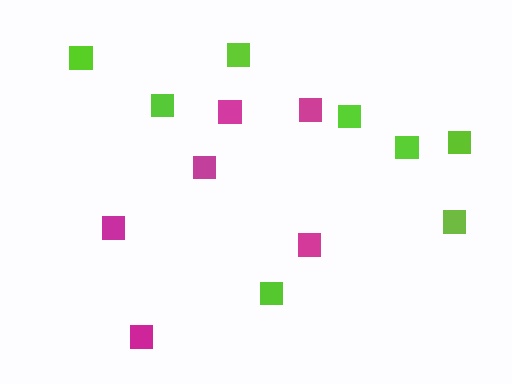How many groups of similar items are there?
There are 2 groups: one group of lime squares (8) and one group of magenta squares (6).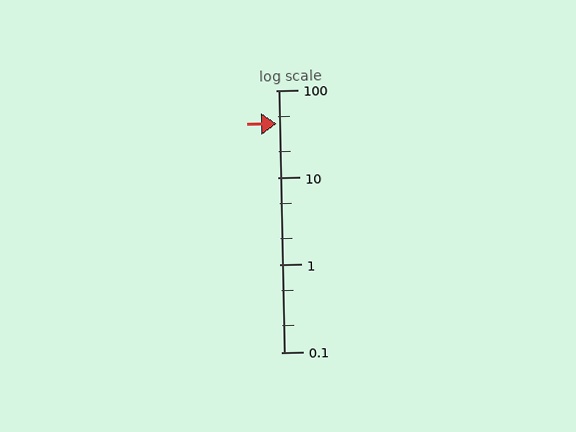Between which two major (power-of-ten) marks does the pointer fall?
The pointer is between 10 and 100.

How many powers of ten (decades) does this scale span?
The scale spans 3 decades, from 0.1 to 100.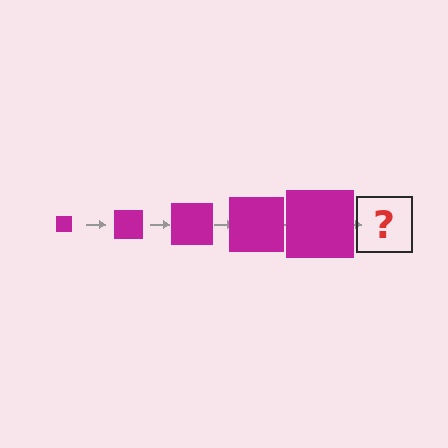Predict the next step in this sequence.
The next step is a magenta square, larger than the previous one.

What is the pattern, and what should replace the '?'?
The pattern is that the square gets progressively larger each step. The '?' should be a magenta square, larger than the previous one.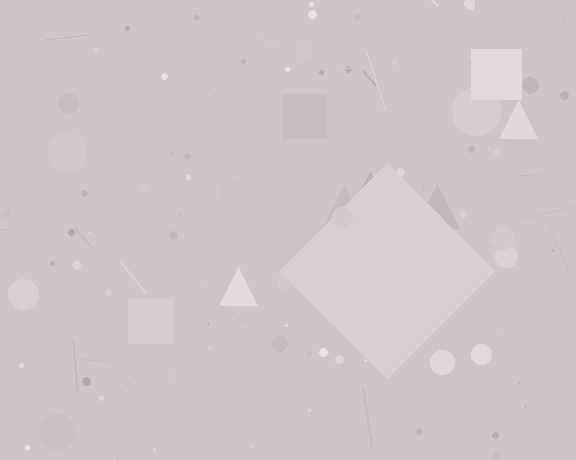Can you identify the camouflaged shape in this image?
The camouflaged shape is a diamond.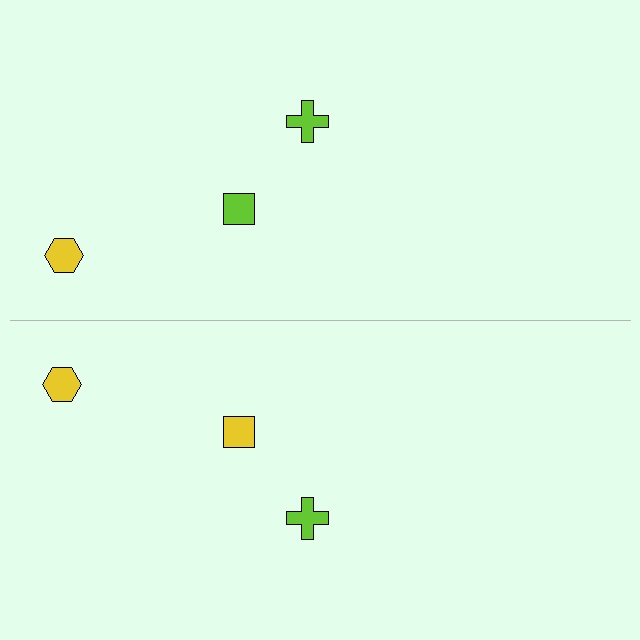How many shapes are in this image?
There are 6 shapes in this image.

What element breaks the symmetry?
The yellow square on the bottom side breaks the symmetry — its mirror counterpart is lime.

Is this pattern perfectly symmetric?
No, the pattern is not perfectly symmetric. The yellow square on the bottom side breaks the symmetry — its mirror counterpart is lime.